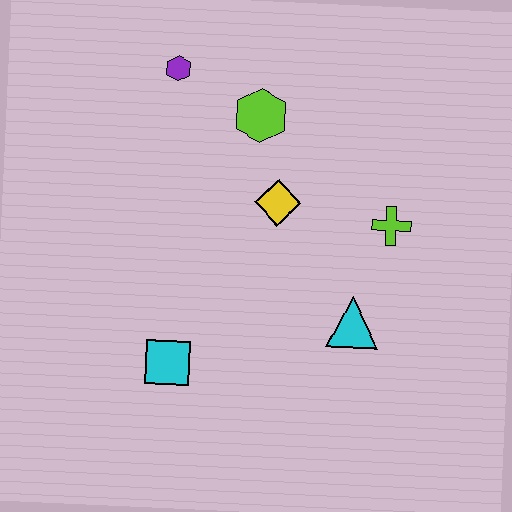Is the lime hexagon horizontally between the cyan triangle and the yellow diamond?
No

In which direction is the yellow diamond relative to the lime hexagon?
The yellow diamond is below the lime hexagon.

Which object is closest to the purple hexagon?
The lime hexagon is closest to the purple hexagon.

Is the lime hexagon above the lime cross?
Yes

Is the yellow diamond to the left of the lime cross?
Yes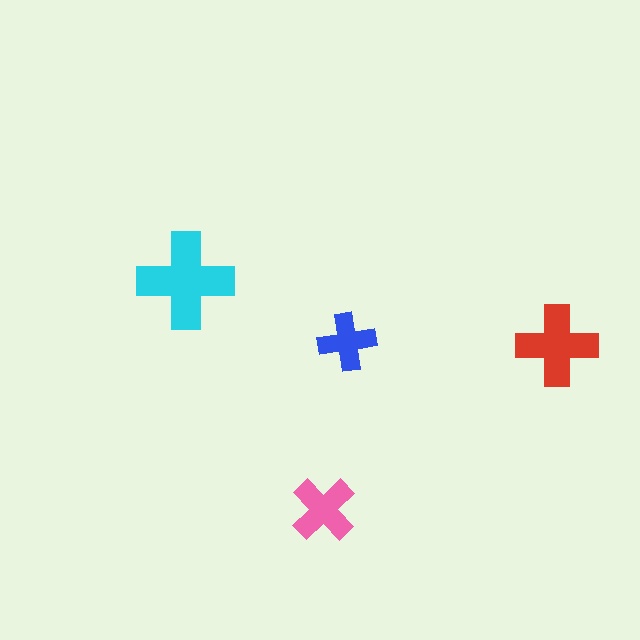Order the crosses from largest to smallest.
the cyan one, the red one, the pink one, the blue one.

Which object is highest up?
The cyan cross is topmost.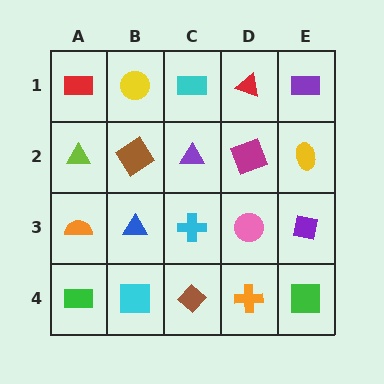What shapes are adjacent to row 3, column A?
A lime triangle (row 2, column A), a green rectangle (row 4, column A), a blue triangle (row 3, column B).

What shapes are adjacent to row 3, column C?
A purple triangle (row 2, column C), a brown diamond (row 4, column C), a blue triangle (row 3, column B), a pink circle (row 3, column D).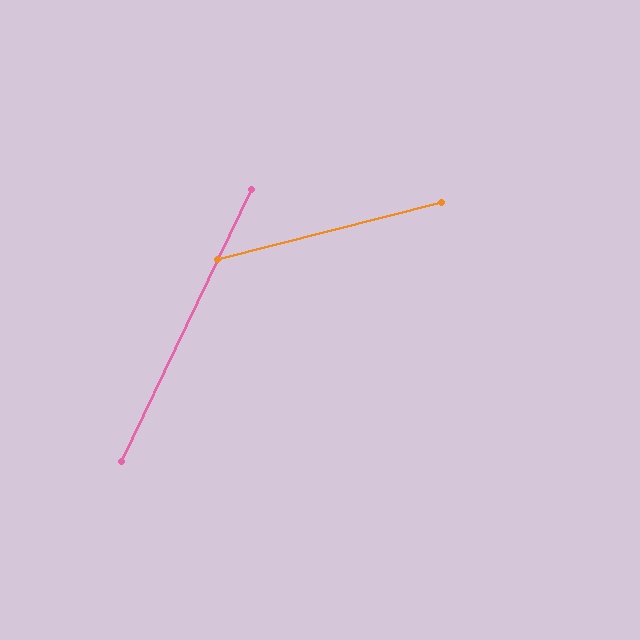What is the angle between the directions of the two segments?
Approximately 50 degrees.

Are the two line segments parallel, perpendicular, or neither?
Neither parallel nor perpendicular — they differ by about 50°.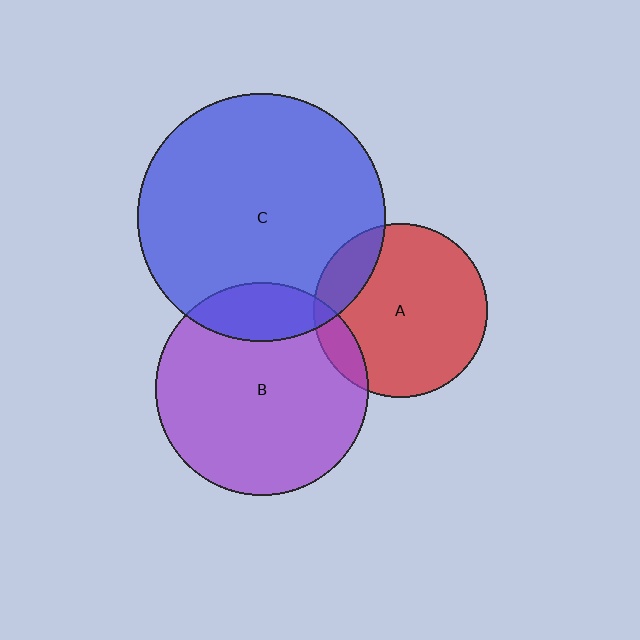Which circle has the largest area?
Circle C (blue).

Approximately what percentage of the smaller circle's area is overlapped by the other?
Approximately 15%.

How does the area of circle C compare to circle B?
Approximately 1.4 times.